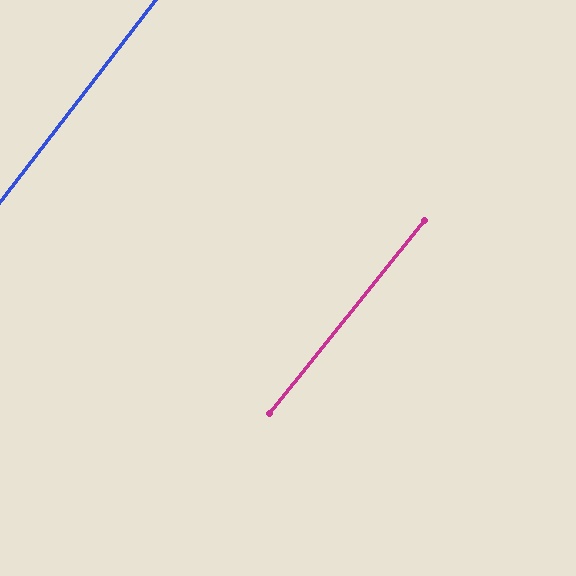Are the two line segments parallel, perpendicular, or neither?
Parallel — their directions differ by only 1.2°.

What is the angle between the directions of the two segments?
Approximately 1 degree.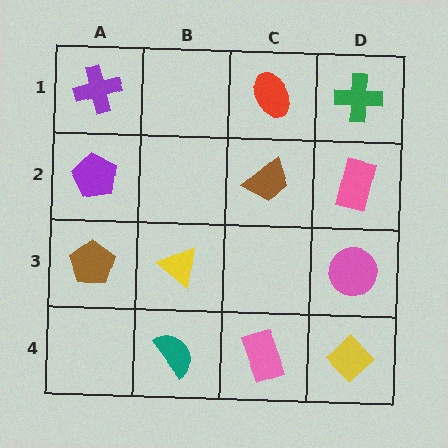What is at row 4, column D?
A yellow diamond.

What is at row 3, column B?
A yellow triangle.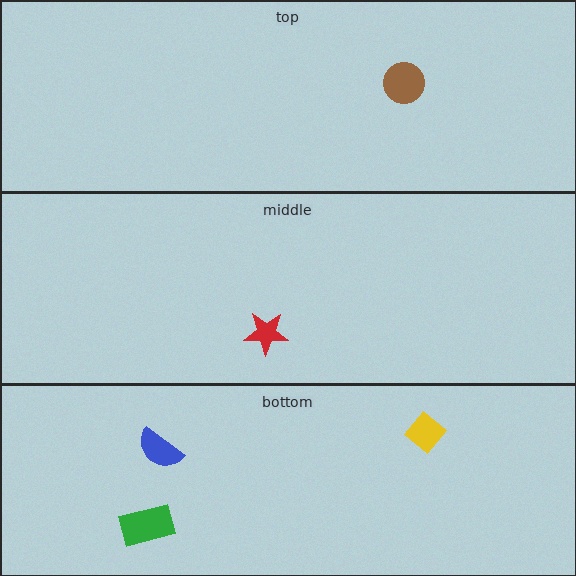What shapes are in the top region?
The brown circle.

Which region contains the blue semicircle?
The bottom region.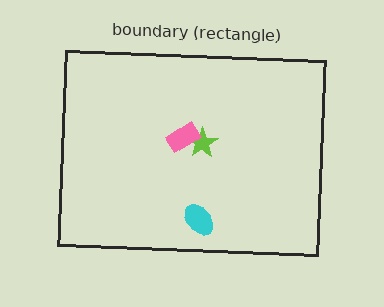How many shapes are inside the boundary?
3 inside, 0 outside.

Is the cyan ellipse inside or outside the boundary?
Inside.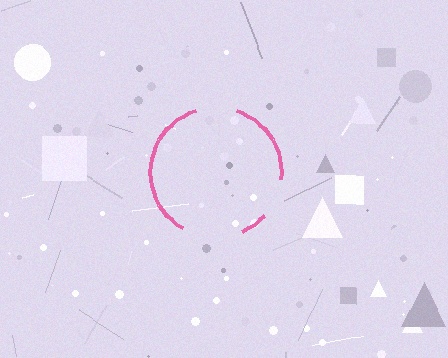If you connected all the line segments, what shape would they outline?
They would outline a circle.